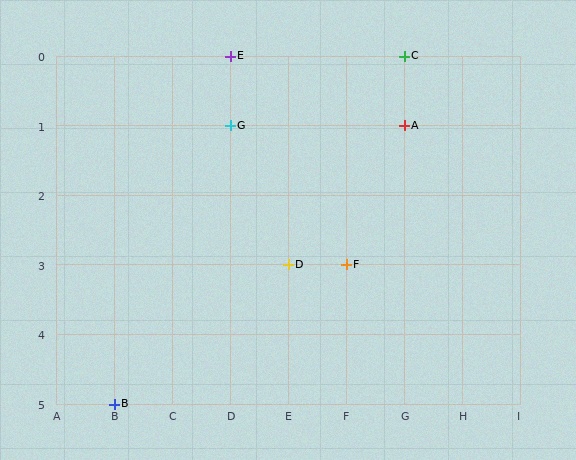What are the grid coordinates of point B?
Point B is at grid coordinates (B, 5).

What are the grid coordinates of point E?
Point E is at grid coordinates (D, 0).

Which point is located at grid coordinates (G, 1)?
Point A is at (G, 1).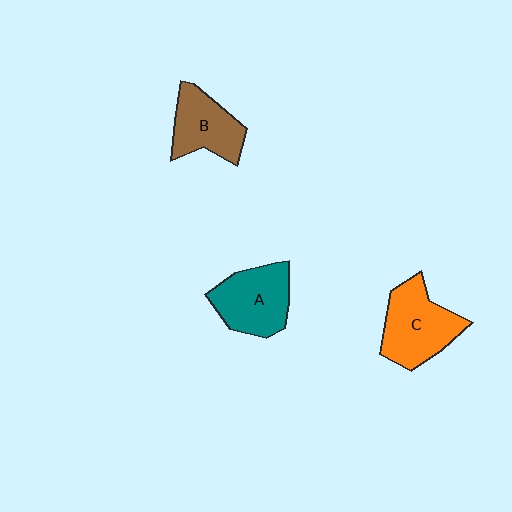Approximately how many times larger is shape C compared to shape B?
Approximately 1.2 times.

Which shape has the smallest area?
Shape B (brown).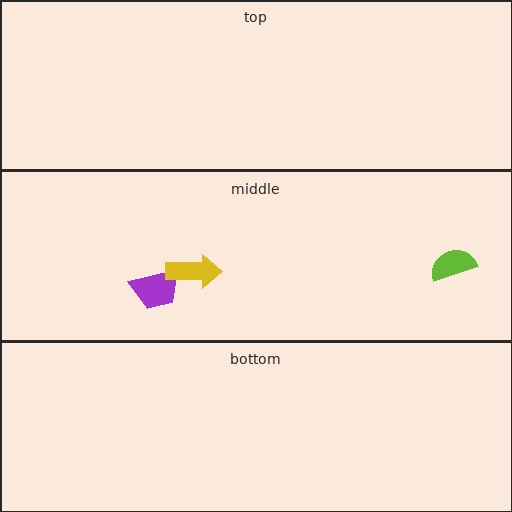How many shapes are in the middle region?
3.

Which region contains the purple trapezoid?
The middle region.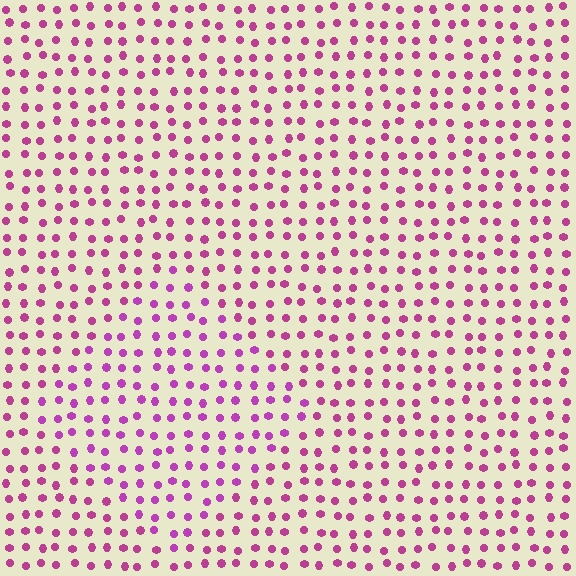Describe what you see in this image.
The image is filled with small magenta elements in a uniform arrangement. A diamond-shaped region is visible where the elements are tinted to a slightly different hue, forming a subtle color boundary.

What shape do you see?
I see a diamond.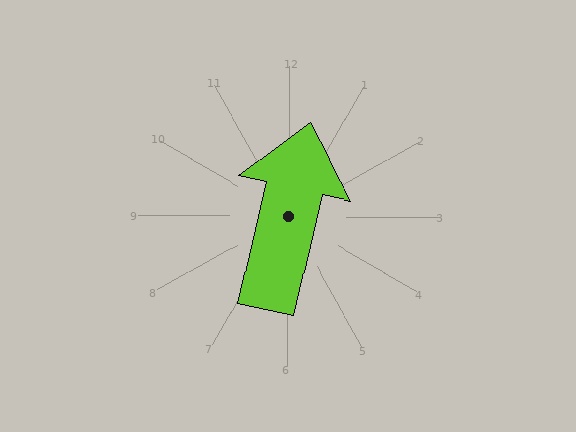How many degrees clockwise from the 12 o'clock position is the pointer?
Approximately 13 degrees.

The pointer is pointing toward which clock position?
Roughly 12 o'clock.